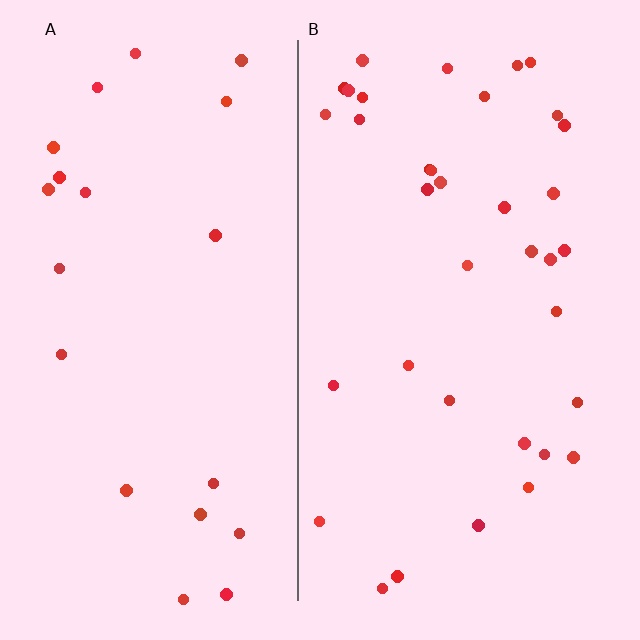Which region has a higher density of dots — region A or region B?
B (the right).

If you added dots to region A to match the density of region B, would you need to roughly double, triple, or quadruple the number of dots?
Approximately double.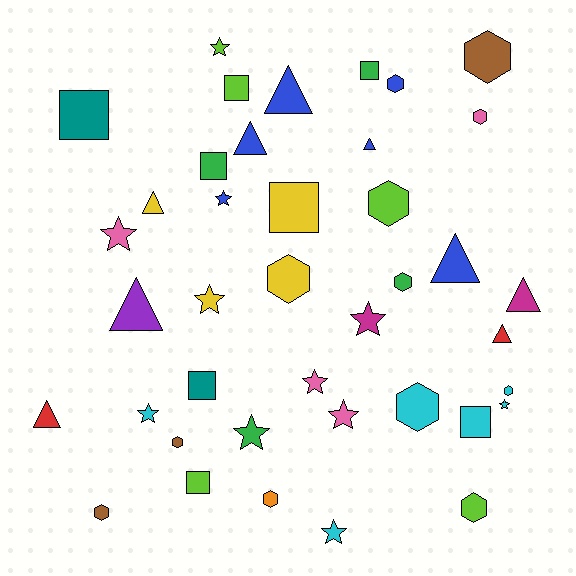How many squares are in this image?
There are 8 squares.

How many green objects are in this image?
There are 4 green objects.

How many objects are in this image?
There are 40 objects.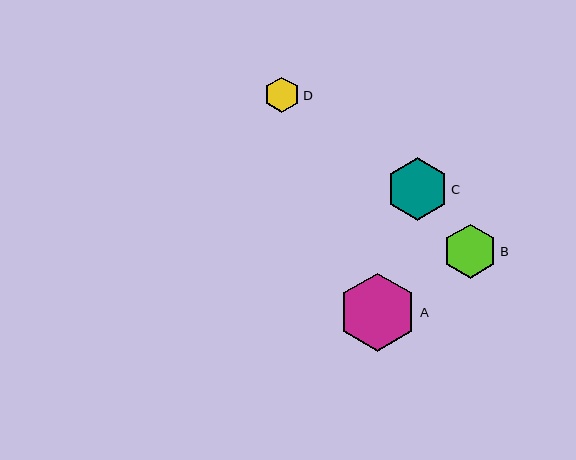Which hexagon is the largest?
Hexagon A is the largest with a size of approximately 78 pixels.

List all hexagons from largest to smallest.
From largest to smallest: A, C, B, D.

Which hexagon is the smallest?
Hexagon D is the smallest with a size of approximately 36 pixels.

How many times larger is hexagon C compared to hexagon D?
Hexagon C is approximately 1.8 times the size of hexagon D.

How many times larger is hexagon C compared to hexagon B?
Hexagon C is approximately 1.2 times the size of hexagon B.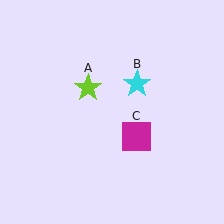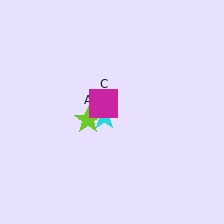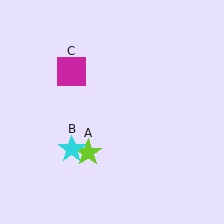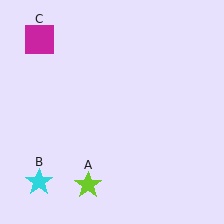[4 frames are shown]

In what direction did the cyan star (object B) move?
The cyan star (object B) moved down and to the left.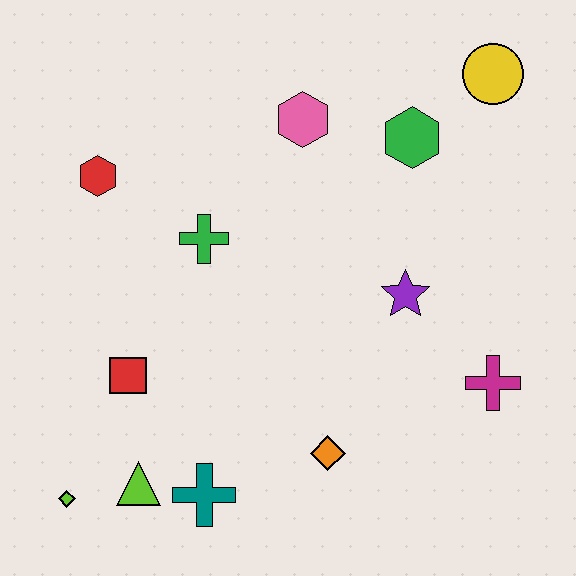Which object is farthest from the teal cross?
The yellow circle is farthest from the teal cross.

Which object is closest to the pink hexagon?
The green hexagon is closest to the pink hexagon.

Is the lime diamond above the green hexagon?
No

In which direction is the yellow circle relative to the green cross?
The yellow circle is to the right of the green cross.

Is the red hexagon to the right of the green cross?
No